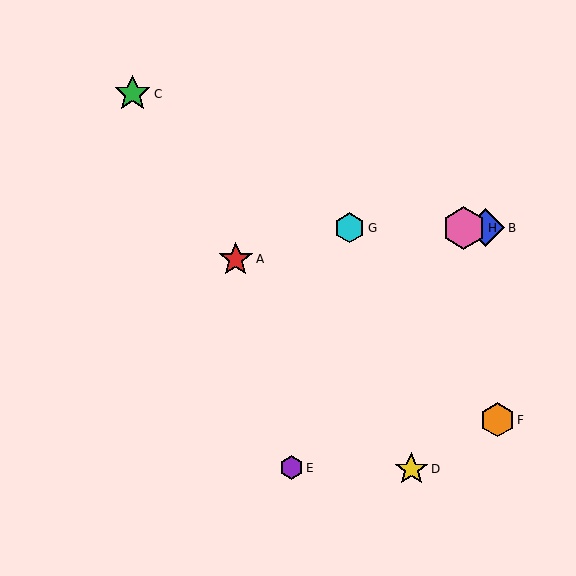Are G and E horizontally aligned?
No, G is at y≈228 and E is at y≈468.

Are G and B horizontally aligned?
Yes, both are at y≈228.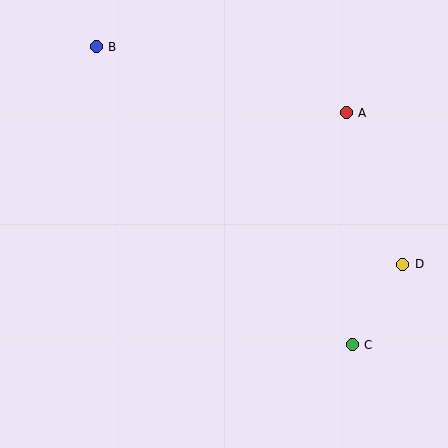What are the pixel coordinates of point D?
Point D is at (403, 264).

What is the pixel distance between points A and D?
The distance between A and D is 162 pixels.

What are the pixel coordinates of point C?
Point C is at (352, 345).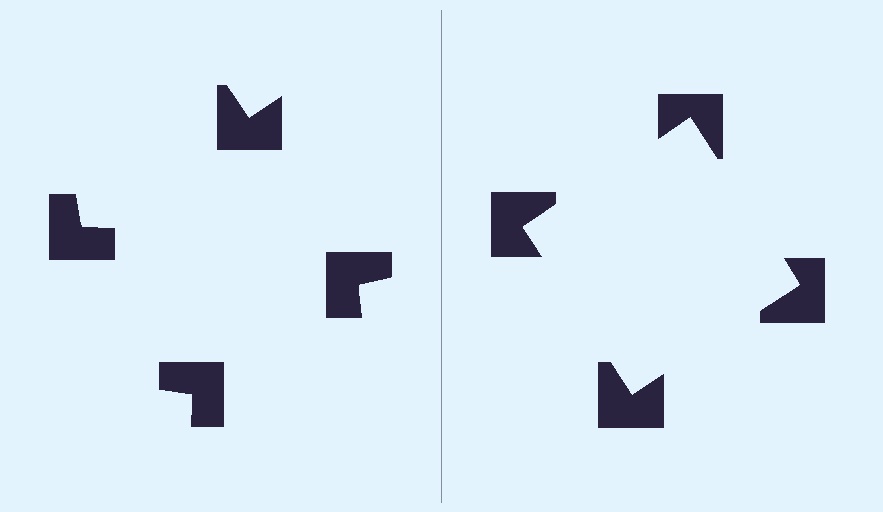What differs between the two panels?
The notched squares are positioned identically on both sides; only the wedge orientations differ. On the right they align to a square; on the left they are misaligned.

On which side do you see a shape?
An illusory square appears on the right side. On the left side the wedge cuts are rotated, so no coherent shape forms.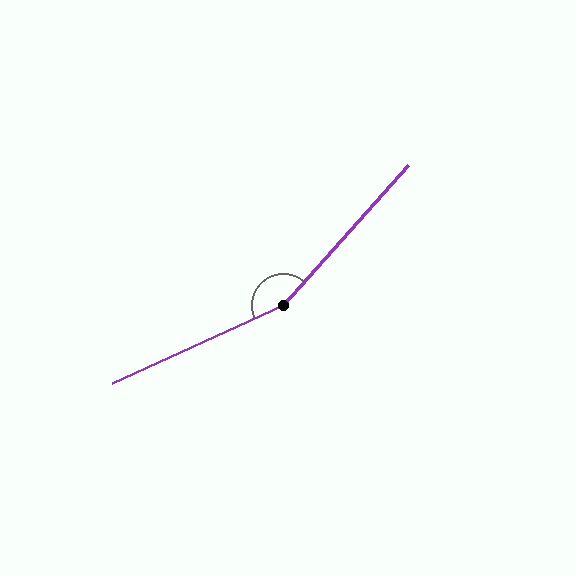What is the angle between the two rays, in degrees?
Approximately 156 degrees.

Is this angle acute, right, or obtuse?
It is obtuse.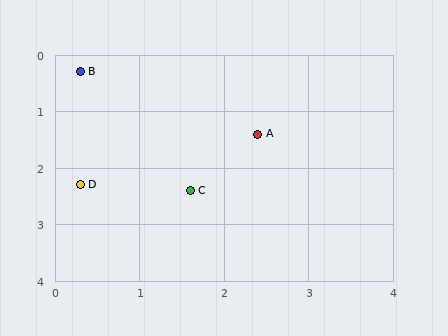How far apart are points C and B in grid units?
Points C and B are about 2.5 grid units apart.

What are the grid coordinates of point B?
Point B is at approximately (0.3, 0.3).